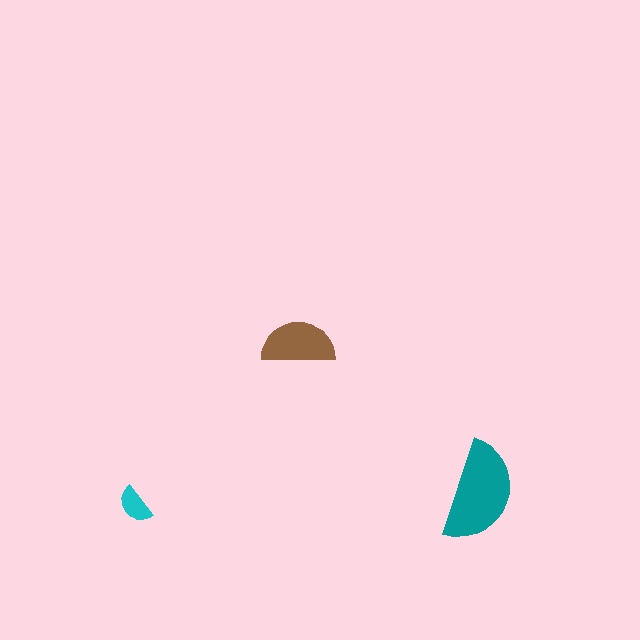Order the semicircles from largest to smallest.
the teal one, the brown one, the cyan one.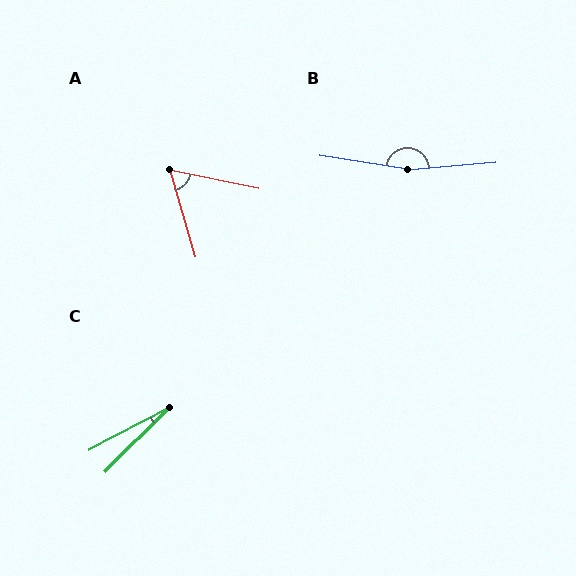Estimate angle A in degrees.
Approximately 62 degrees.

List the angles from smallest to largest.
C (17°), A (62°), B (166°).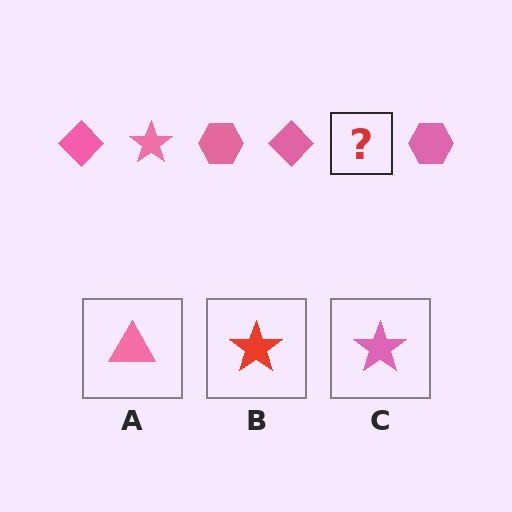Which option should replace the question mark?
Option C.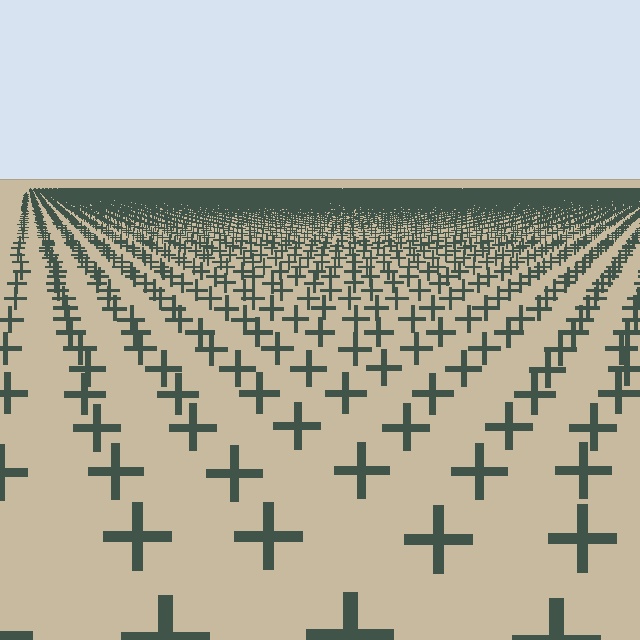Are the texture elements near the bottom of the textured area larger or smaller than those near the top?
Larger. Near the bottom, elements are closer to the viewer and appear at a bigger on-screen size.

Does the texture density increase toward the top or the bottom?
Density increases toward the top.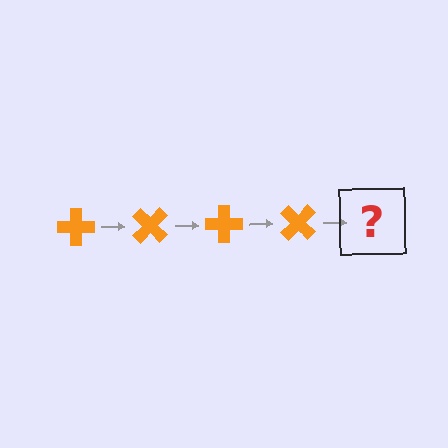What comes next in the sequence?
The next element should be an orange cross rotated 180 degrees.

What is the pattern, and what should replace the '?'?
The pattern is that the cross rotates 45 degrees each step. The '?' should be an orange cross rotated 180 degrees.